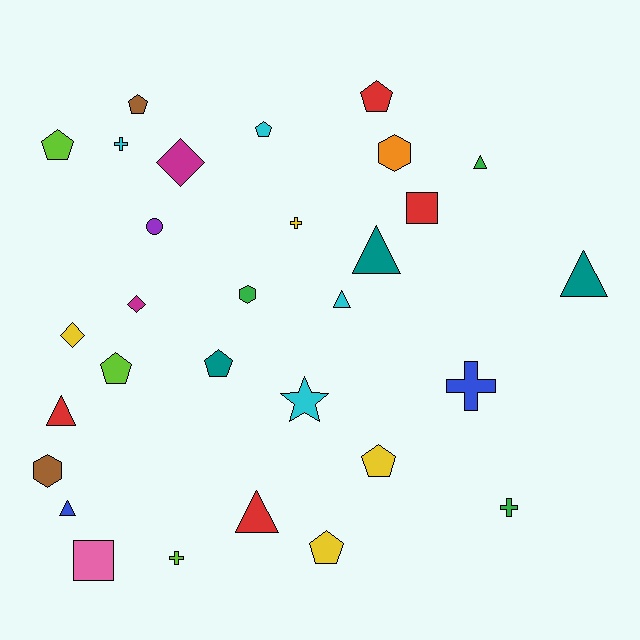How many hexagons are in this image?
There are 3 hexagons.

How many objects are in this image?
There are 30 objects.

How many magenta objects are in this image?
There are 2 magenta objects.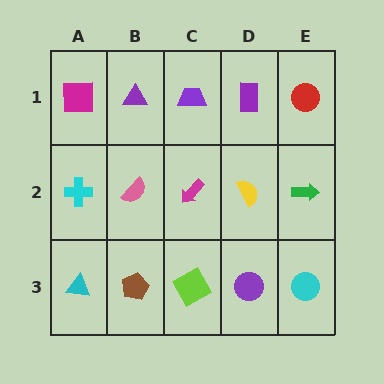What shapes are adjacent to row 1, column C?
A magenta arrow (row 2, column C), a purple triangle (row 1, column B), a purple rectangle (row 1, column D).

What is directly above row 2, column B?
A purple triangle.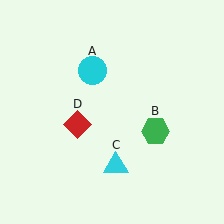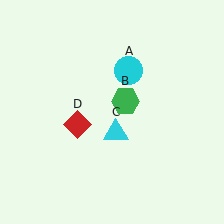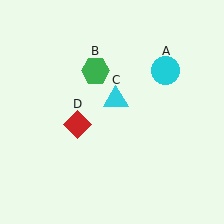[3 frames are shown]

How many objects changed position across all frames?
3 objects changed position: cyan circle (object A), green hexagon (object B), cyan triangle (object C).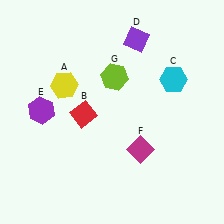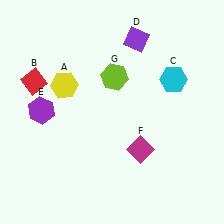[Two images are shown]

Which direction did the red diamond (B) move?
The red diamond (B) moved left.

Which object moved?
The red diamond (B) moved left.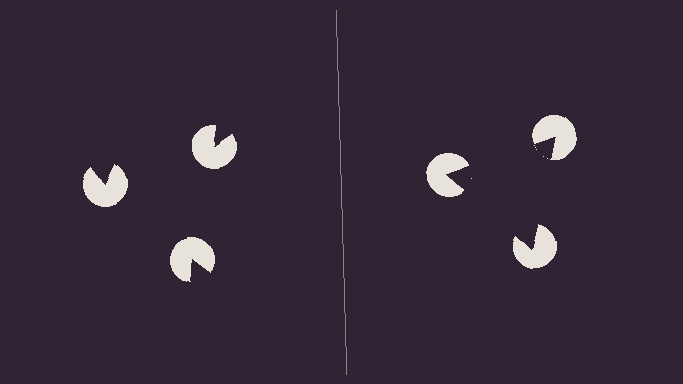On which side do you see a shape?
An illusory triangle appears on the right side. On the left side the wedge cuts are rotated, so no coherent shape forms.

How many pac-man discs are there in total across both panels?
6 — 3 on each side.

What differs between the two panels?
The pac-man discs are positioned identically on both sides; only the wedge orientations differ. On the right they align to a triangle; on the left they are misaligned.